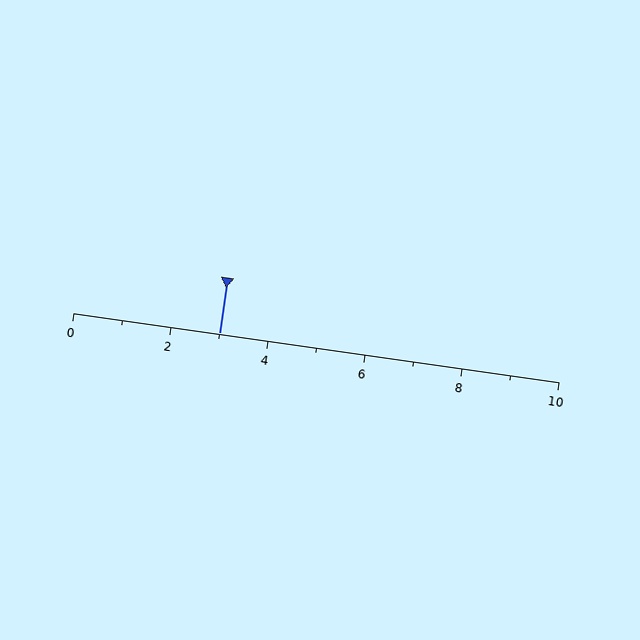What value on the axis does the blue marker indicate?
The marker indicates approximately 3.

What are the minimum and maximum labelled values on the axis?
The axis runs from 0 to 10.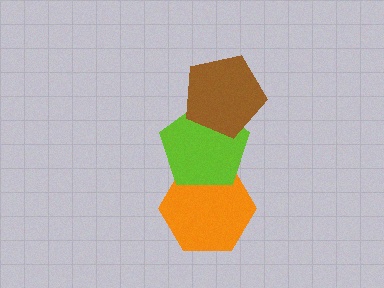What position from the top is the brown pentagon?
The brown pentagon is 1st from the top.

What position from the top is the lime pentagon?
The lime pentagon is 2nd from the top.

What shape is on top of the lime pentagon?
The brown pentagon is on top of the lime pentagon.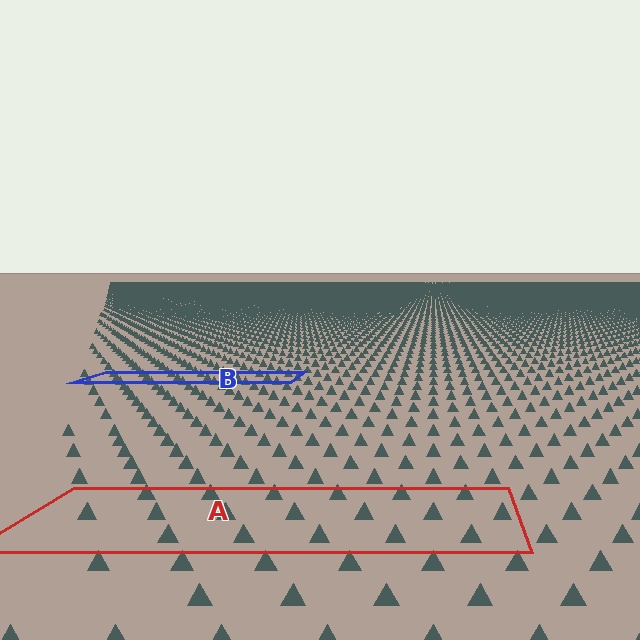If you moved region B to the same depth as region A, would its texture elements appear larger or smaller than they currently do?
They would appear larger. At a closer depth, the same texture elements are projected at a bigger on-screen size.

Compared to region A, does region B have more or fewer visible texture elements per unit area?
Region B has more texture elements per unit area — they are packed more densely because it is farther away.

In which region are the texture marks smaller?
The texture marks are smaller in region B, because it is farther away.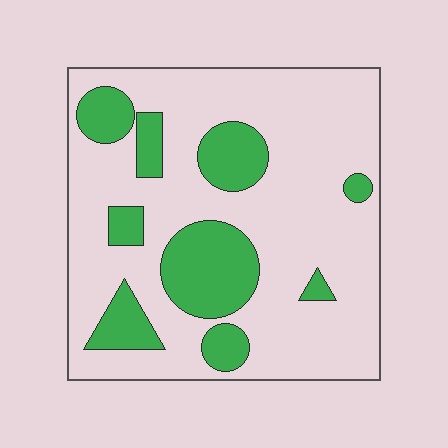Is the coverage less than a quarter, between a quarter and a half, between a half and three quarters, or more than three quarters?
Less than a quarter.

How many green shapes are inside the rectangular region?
9.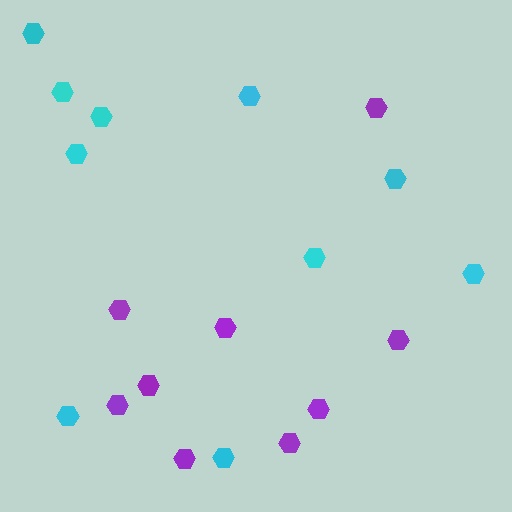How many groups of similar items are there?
There are 2 groups: one group of cyan hexagons (10) and one group of purple hexagons (9).